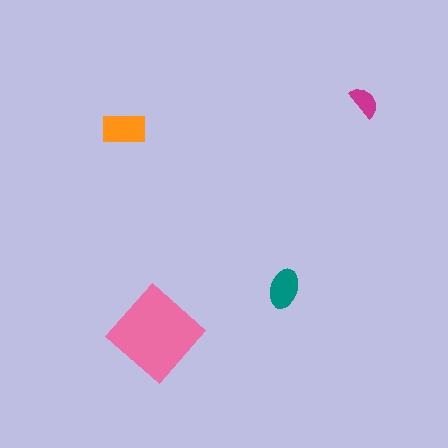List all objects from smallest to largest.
The magenta semicircle, the teal ellipse, the orange rectangle, the pink diamond.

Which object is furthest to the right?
The magenta semicircle is rightmost.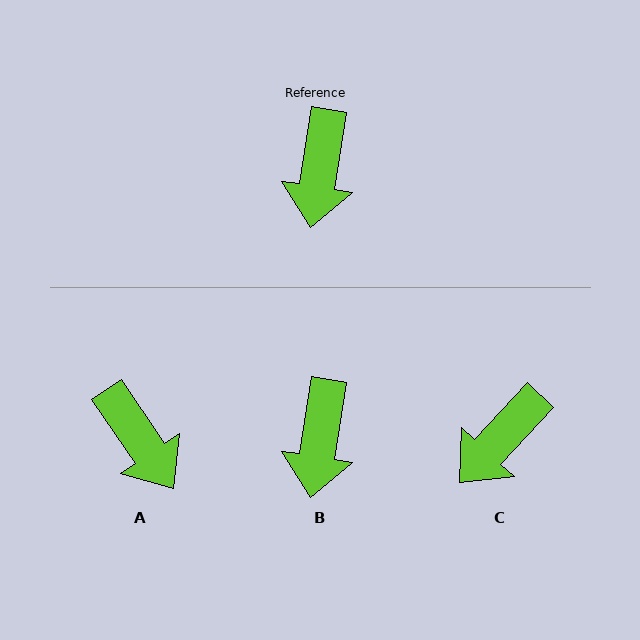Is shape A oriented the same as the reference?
No, it is off by about 43 degrees.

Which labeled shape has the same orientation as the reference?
B.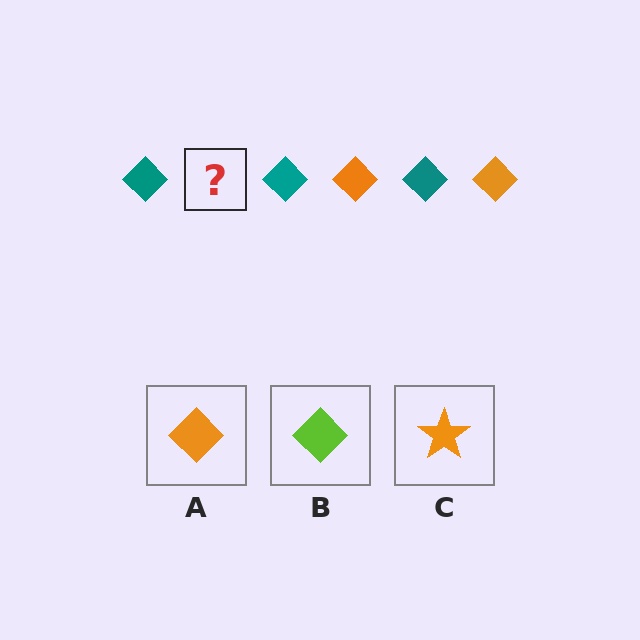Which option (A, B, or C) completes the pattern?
A.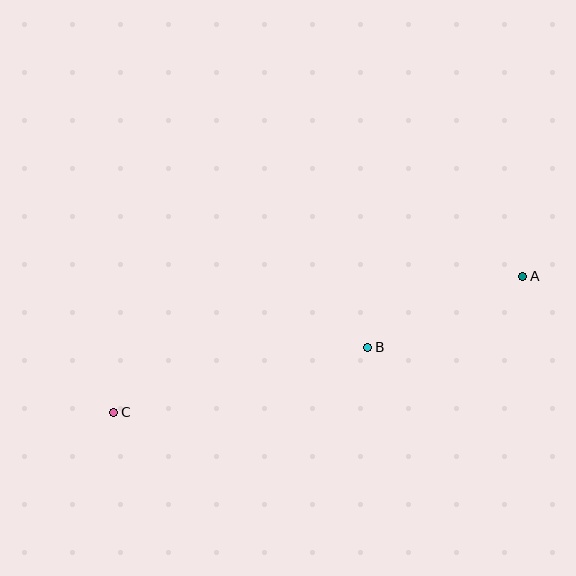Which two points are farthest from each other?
Points A and C are farthest from each other.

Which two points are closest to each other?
Points A and B are closest to each other.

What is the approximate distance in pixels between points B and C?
The distance between B and C is approximately 262 pixels.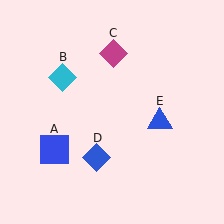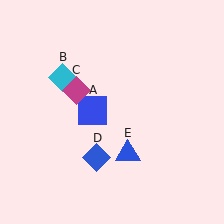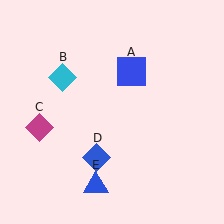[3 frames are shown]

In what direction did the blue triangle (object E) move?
The blue triangle (object E) moved down and to the left.